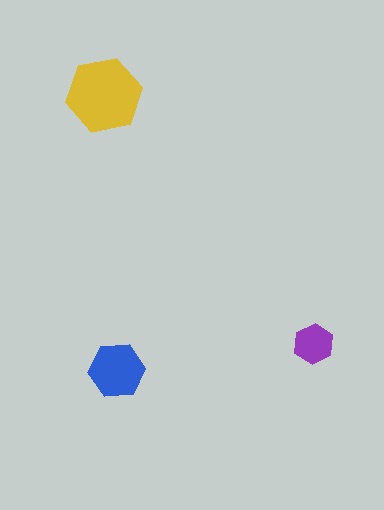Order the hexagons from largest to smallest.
the yellow one, the blue one, the purple one.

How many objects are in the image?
There are 3 objects in the image.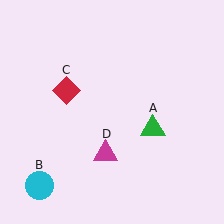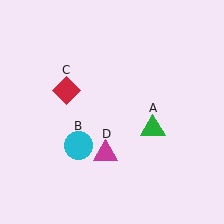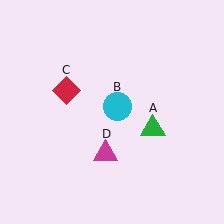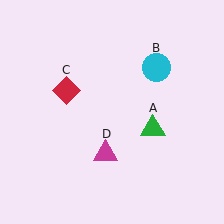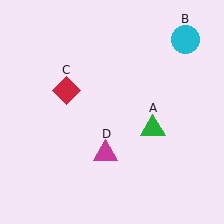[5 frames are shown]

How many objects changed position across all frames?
1 object changed position: cyan circle (object B).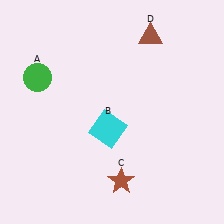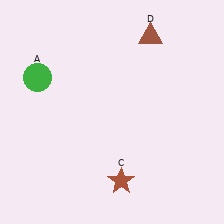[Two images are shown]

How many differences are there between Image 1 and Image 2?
There is 1 difference between the two images.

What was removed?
The cyan square (B) was removed in Image 2.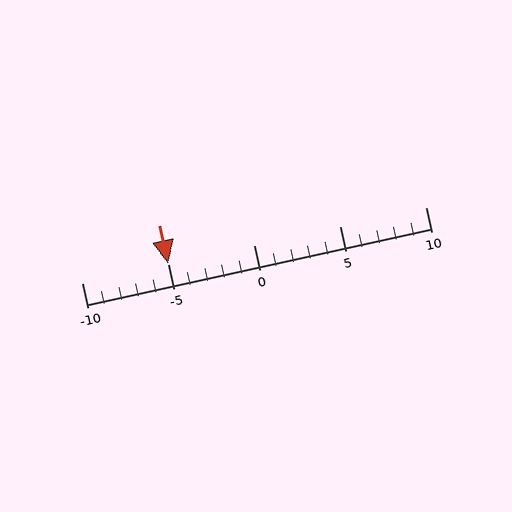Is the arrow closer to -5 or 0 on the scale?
The arrow is closer to -5.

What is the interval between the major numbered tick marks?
The major tick marks are spaced 5 units apart.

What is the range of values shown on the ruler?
The ruler shows values from -10 to 10.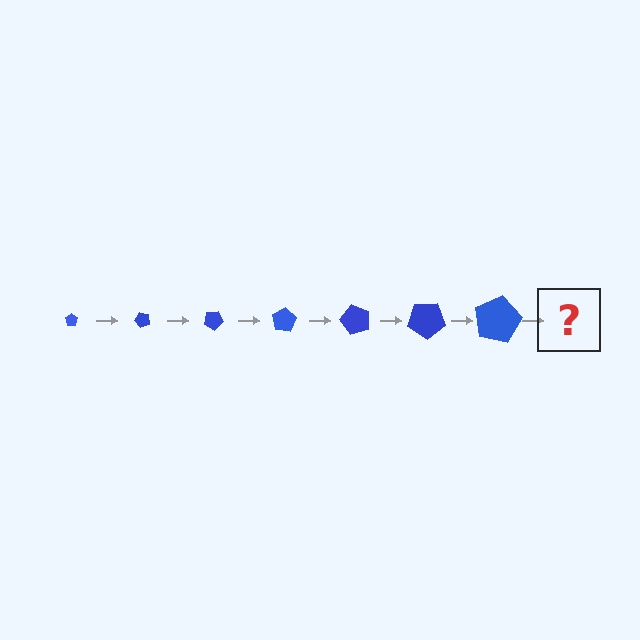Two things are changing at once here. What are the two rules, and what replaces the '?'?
The two rules are that the pentagon grows larger each step and it rotates 50 degrees each step. The '?' should be a pentagon, larger than the previous one and rotated 350 degrees from the start.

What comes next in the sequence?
The next element should be a pentagon, larger than the previous one and rotated 350 degrees from the start.